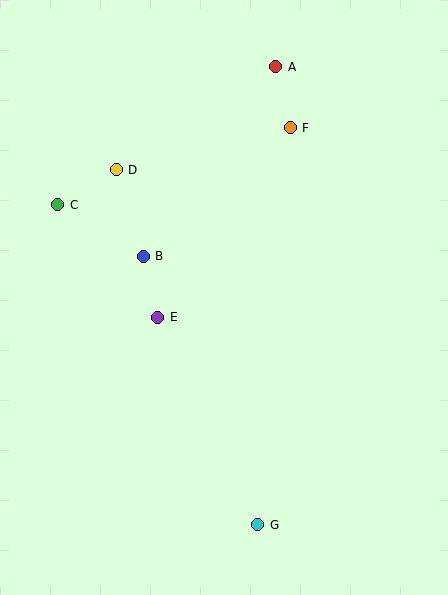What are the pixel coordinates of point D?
Point D is at (116, 170).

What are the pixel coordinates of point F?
Point F is at (290, 128).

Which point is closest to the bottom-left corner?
Point G is closest to the bottom-left corner.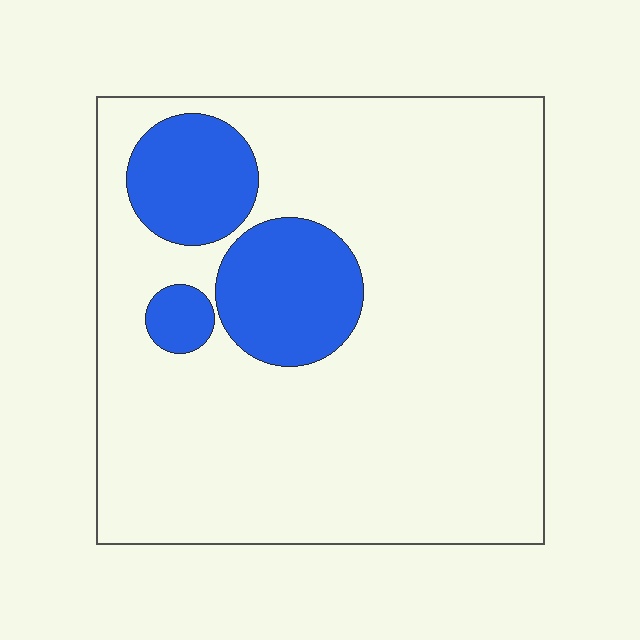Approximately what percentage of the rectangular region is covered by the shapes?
Approximately 15%.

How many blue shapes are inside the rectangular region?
3.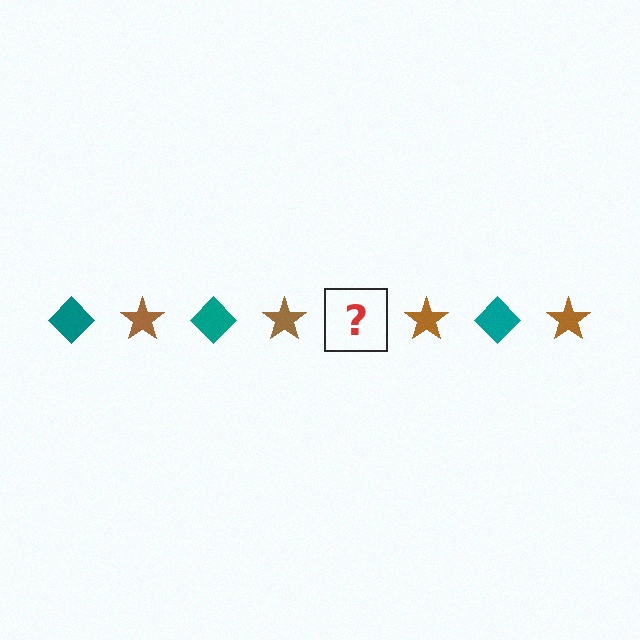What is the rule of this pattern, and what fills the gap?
The rule is that the pattern alternates between teal diamond and brown star. The gap should be filled with a teal diamond.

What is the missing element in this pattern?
The missing element is a teal diamond.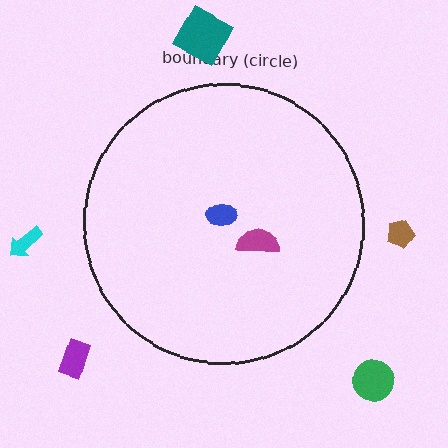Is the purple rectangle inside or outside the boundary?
Outside.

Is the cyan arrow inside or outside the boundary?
Outside.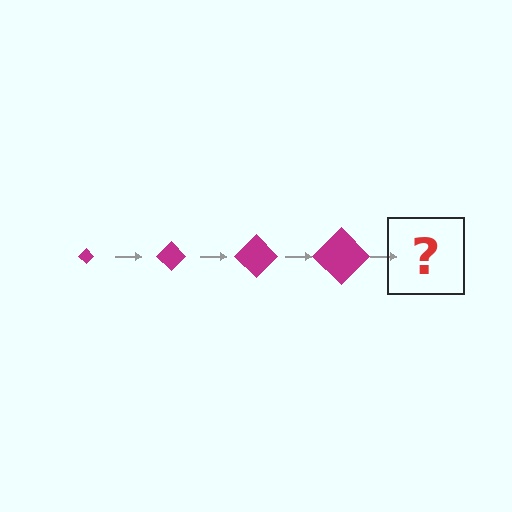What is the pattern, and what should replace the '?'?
The pattern is that the diamond gets progressively larger each step. The '?' should be a magenta diamond, larger than the previous one.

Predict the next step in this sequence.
The next step is a magenta diamond, larger than the previous one.